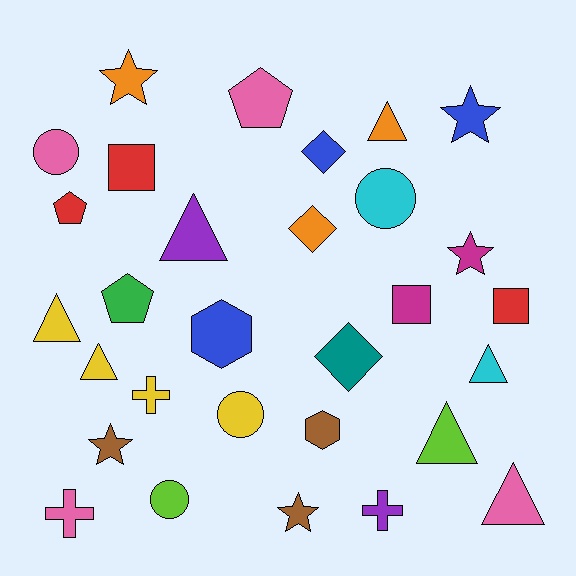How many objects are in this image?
There are 30 objects.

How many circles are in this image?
There are 4 circles.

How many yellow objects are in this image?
There are 4 yellow objects.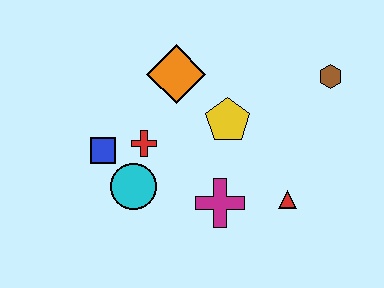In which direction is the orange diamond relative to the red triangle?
The orange diamond is above the red triangle.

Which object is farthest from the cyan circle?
The brown hexagon is farthest from the cyan circle.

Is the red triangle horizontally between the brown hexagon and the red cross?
Yes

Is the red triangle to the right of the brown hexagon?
No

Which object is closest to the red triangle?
The magenta cross is closest to the red triangle.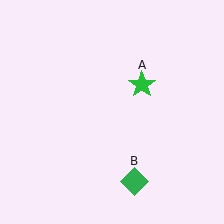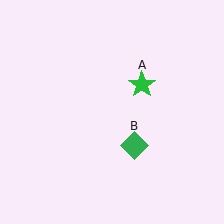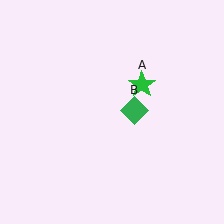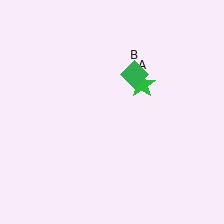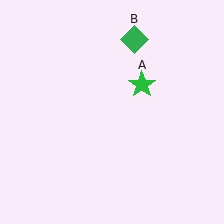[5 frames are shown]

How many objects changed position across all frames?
1 object changed position: green diamond (object B).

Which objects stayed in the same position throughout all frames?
Green star (object A) remained stationary.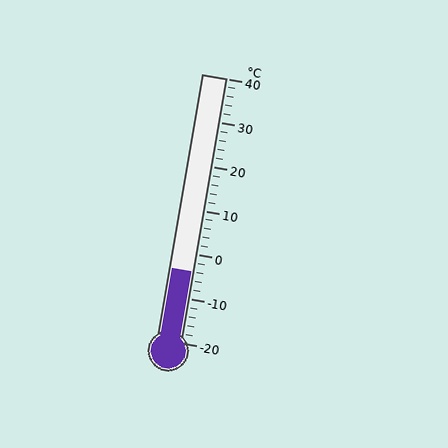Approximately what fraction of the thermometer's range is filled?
The thermometer is filled to approximately 25% of its range.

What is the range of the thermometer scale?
The thermometer scale ranges from -20°C to 40°C.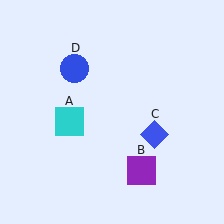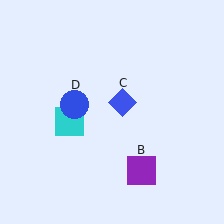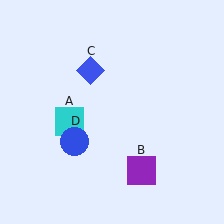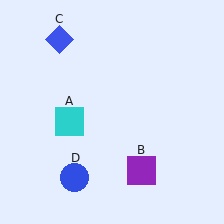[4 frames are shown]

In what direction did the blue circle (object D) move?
The blue circle (object D) moved down.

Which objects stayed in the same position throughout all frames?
Cyan square (object A) and purple square (object B) remained stationary.